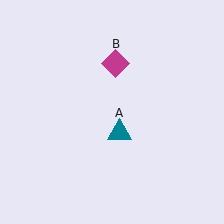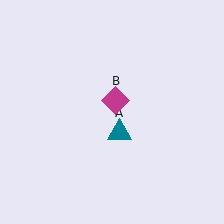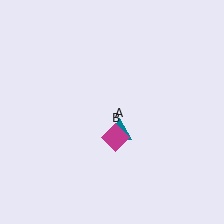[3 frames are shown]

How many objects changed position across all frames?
1 object changed position: magenta diamond (object B).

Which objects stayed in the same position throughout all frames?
Teal triangle (object A) remained stationary.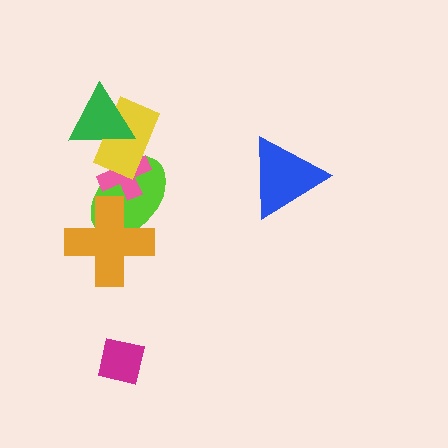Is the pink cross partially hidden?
Yes, it is partially covered by another shape.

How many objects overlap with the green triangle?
2 objects overlap with the green triangle.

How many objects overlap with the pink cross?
3 objects overlap with the pink cross.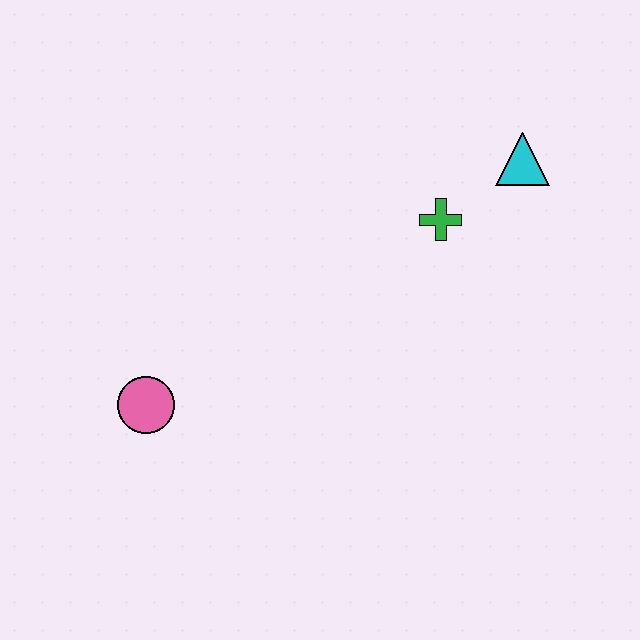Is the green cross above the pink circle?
Yes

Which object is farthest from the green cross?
The pink circle is farthest from the green cross.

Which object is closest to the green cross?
The cyan triangle is closest to the green cross.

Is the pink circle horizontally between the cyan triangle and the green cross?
No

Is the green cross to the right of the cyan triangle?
No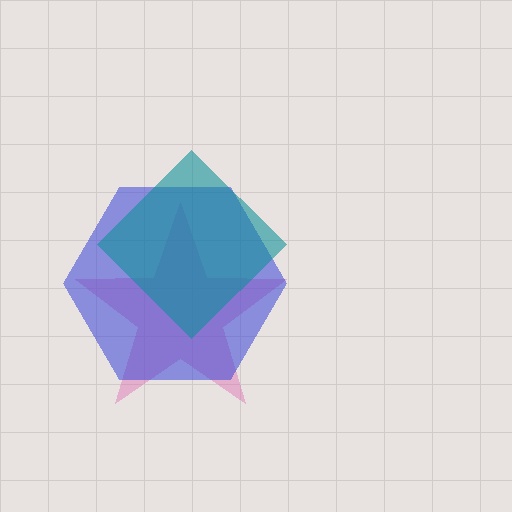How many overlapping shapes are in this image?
There are 3 overlapping shapes in the image.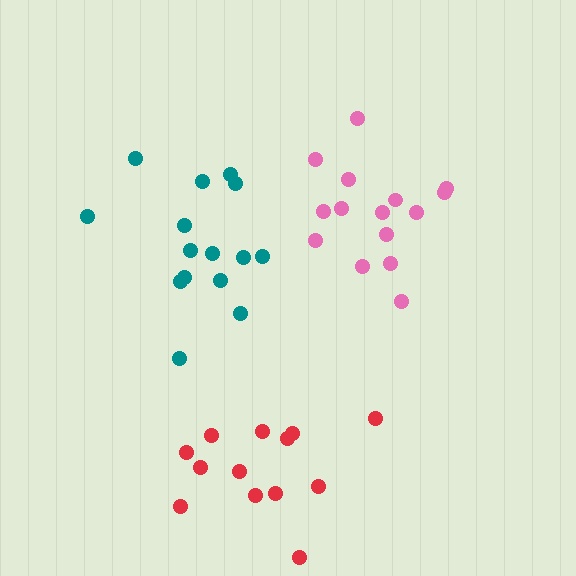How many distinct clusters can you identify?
There are 3 distinct clusters.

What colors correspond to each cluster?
The clusters are colored: red, teal, pink.